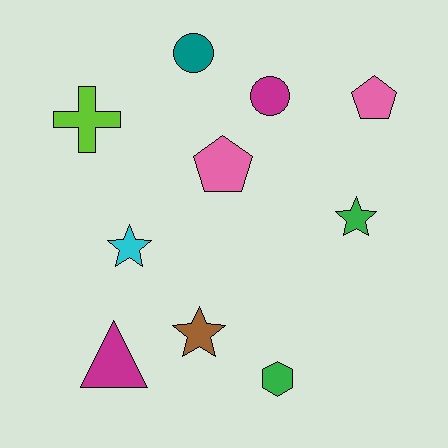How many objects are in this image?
There are 10 objects.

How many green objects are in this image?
There are 2 green objects.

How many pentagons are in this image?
There are 2 pentagons.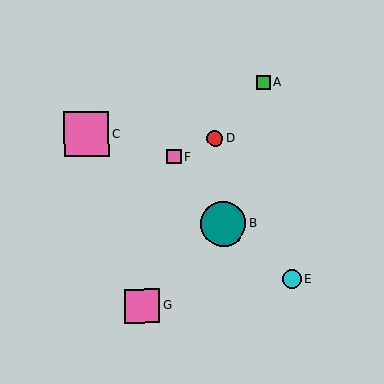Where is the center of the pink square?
The center of the pink square is at (142, 306).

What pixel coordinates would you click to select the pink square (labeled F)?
Click at (174, 157) to select the pink square F.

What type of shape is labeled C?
Shape C is a pink square.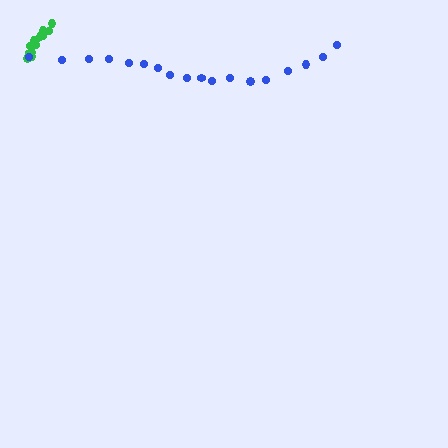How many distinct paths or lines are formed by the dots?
There are 2 distinct paths.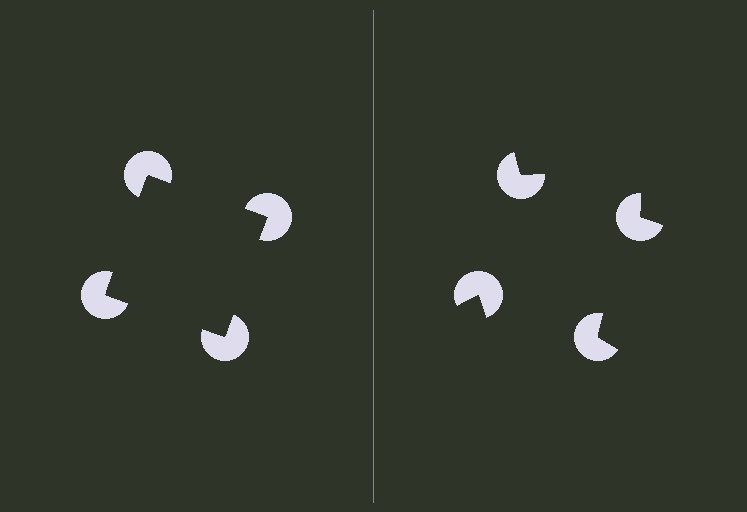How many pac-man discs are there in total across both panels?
8 — 4 on each side.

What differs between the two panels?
The pac-man discs are positioned identically on both sides; only the wedge orientations differ. On the left they align to a square; on the right they are misaligned.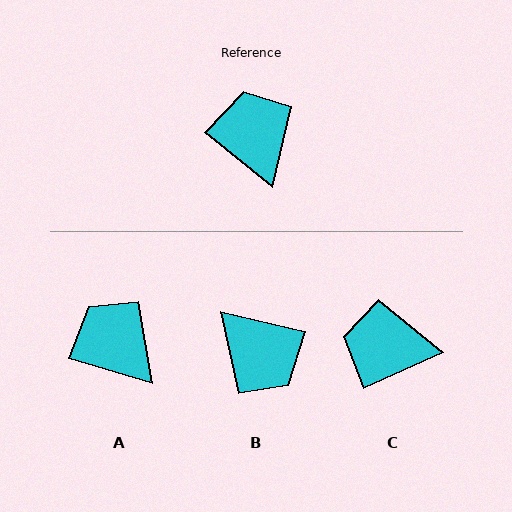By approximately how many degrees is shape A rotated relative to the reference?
Approximately 23 degrees counter-clockwise.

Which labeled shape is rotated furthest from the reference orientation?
B, about 154 degrees away.